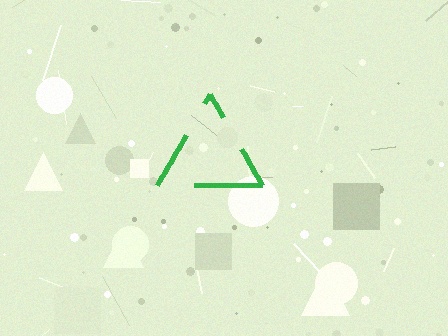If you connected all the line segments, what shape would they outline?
They would outline a triangle.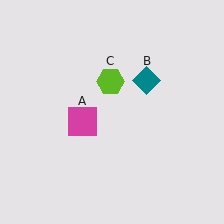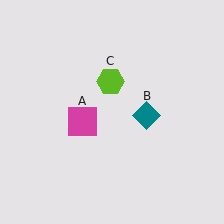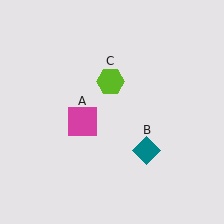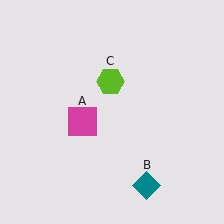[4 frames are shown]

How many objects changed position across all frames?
1 object changed position: teal diamond (object B).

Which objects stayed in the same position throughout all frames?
Magenta square (object A) and lime hexagon (object C) remained stationary.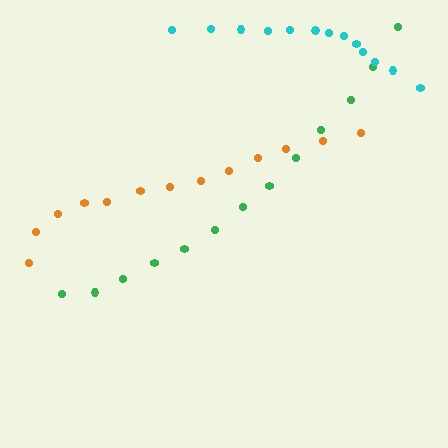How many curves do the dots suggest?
There are 3 distinct paths.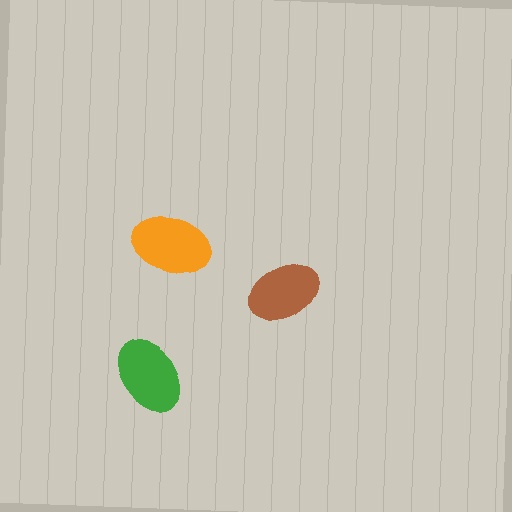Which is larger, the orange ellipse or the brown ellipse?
The orange one.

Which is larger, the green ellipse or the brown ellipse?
The green one.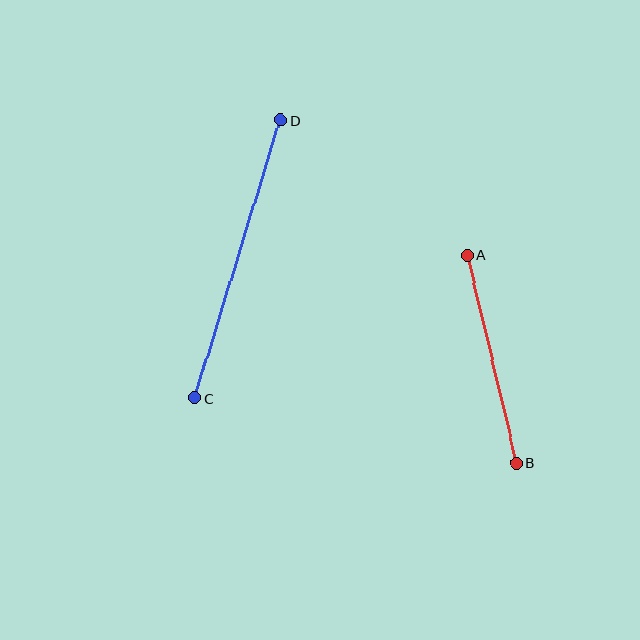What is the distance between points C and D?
The distance is approximately 291 pixels.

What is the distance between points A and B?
The distance is approximately 213 pixels.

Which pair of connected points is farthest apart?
Points C and D are farthest apart.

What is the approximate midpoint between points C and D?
The midpoint is at approximately (238, 259) pixels.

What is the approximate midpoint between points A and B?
The midpoint is at approximately (492, 359) pixels.